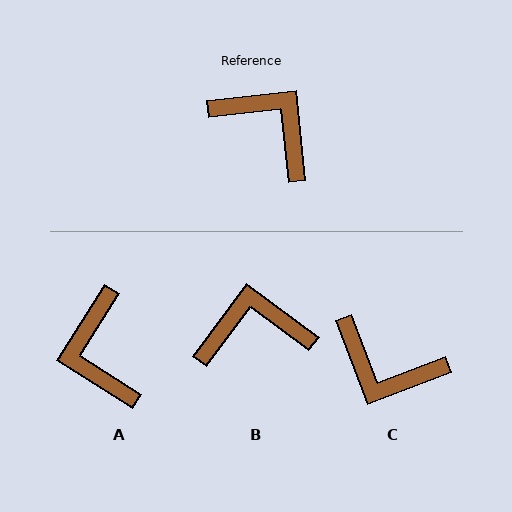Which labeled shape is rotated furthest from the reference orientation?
C, about 165 degrees away.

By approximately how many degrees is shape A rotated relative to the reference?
Approximately 141 degrees counter-clockwise.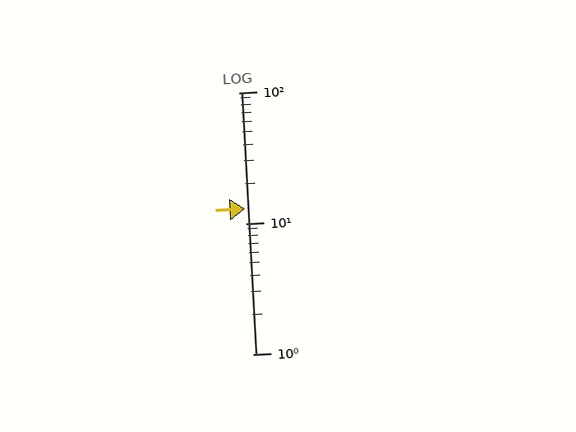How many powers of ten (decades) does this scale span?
The scale spans 2 decades, from 1 to 100.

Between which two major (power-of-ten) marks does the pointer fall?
The pointer is between 10 and 100.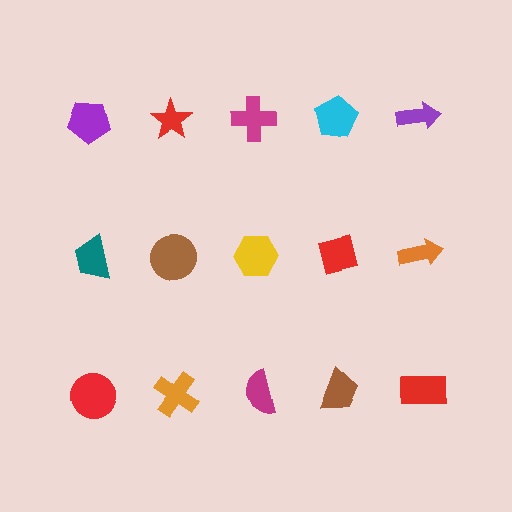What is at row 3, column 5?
A red rectangle.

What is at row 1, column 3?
A magenta cross.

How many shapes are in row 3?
5 shapes.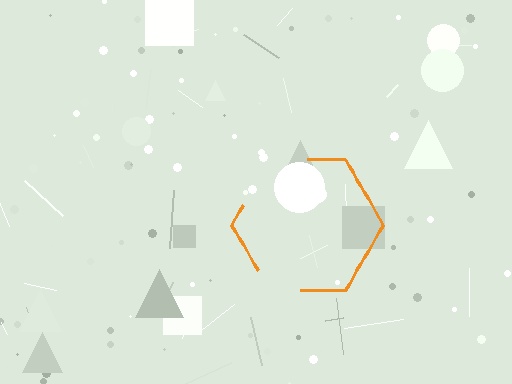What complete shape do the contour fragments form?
The contour fragments form a hexagon.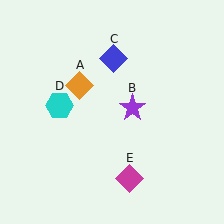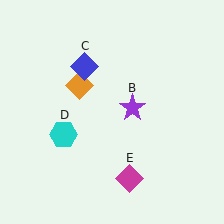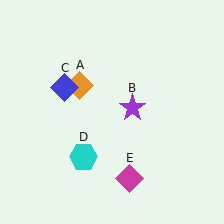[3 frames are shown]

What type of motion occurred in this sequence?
The blue diamond (object C), cyan hexagon (object D) rotated counterclockwise around the center of the scene.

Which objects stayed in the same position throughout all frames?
Orange diamond (object A) and purple star (object B) and magenta diamond (object E) remained stationary.